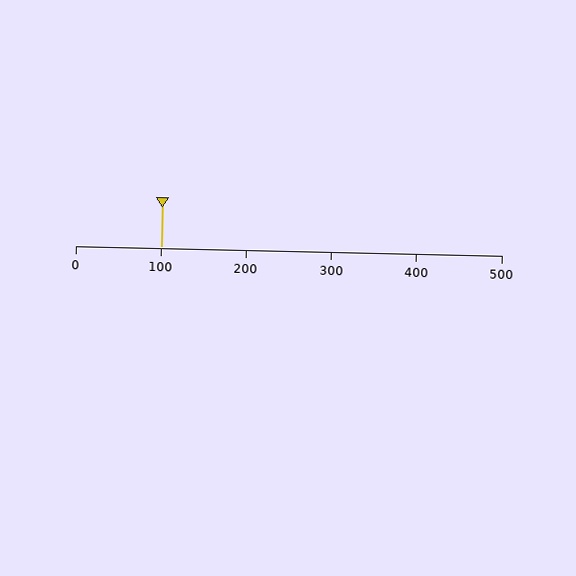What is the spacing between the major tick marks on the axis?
The major ticks are spaced 100 apart.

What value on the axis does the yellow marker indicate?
The marker indicates approximately 100.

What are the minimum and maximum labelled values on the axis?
The axis runs from 0 to 500.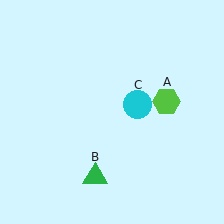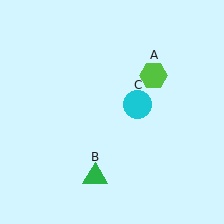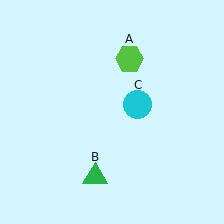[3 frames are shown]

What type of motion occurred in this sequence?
The lime hexagon (object A) rotated counterclockwise around the center of the scene.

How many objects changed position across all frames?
1 object changed position: lime hexagon (object A).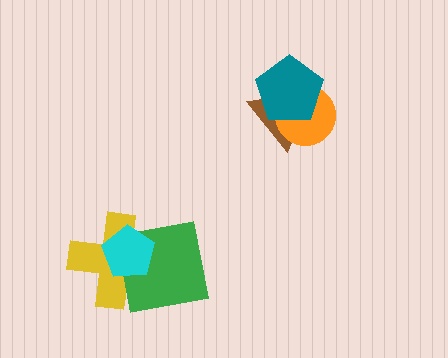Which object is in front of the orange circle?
The teal pentagon is in front of the orange circle.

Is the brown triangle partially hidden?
Yes, it is partially covered by another shape.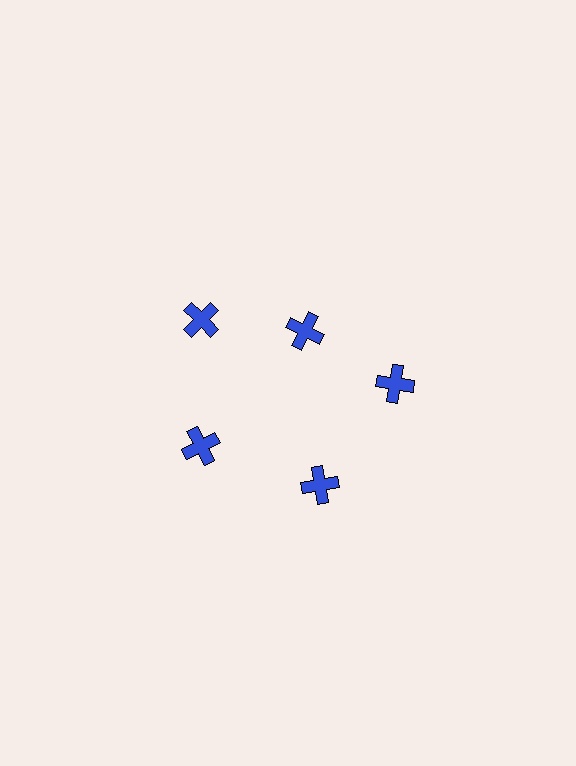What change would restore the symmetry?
The symmetry would be restored by moving it outward, back onto the ring so that all 5 crosses sit at equal angles and equal distance from the center.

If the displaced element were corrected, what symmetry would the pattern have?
It would have 5-fold rotational symmetry — the pattern would map onto itself every 72 degrees.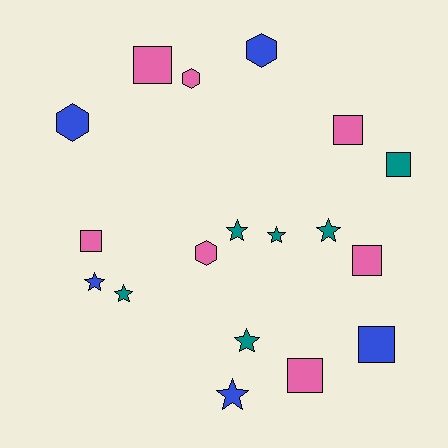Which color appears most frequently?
Pink, with 7 objects.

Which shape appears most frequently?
Star, with 7 objects.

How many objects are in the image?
There are 18 objects.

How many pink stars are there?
There are no pink stars.